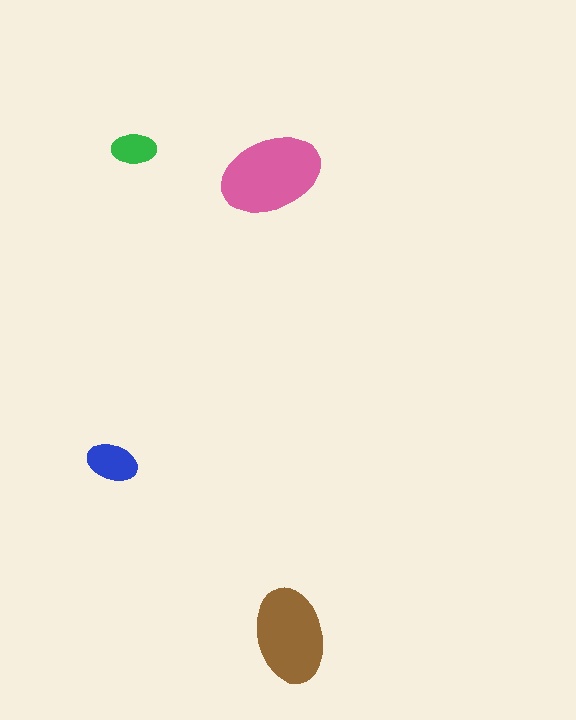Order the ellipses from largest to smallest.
the pink one, the brown one, the blue one, the green one.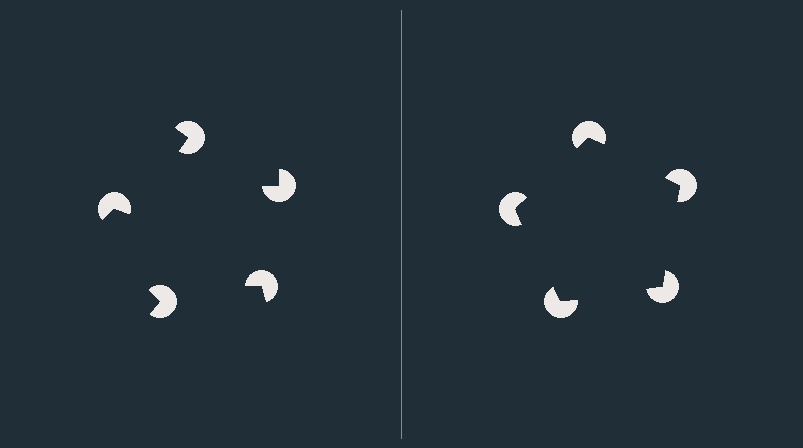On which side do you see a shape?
An illusory pentagon appears on the right side. On the left side the wedge cuts are rotated, so no coherent shape forms.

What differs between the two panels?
The pac-man discs are positioned identically on both sides; only the wedge orientations differ. On the right they align to a pentagon; on the left they are misaligned.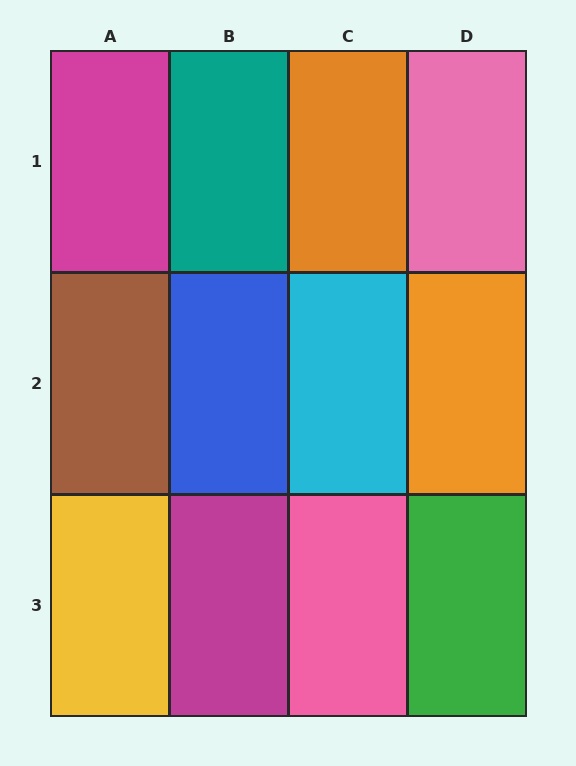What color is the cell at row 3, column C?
Pink.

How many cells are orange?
2 cells are orange.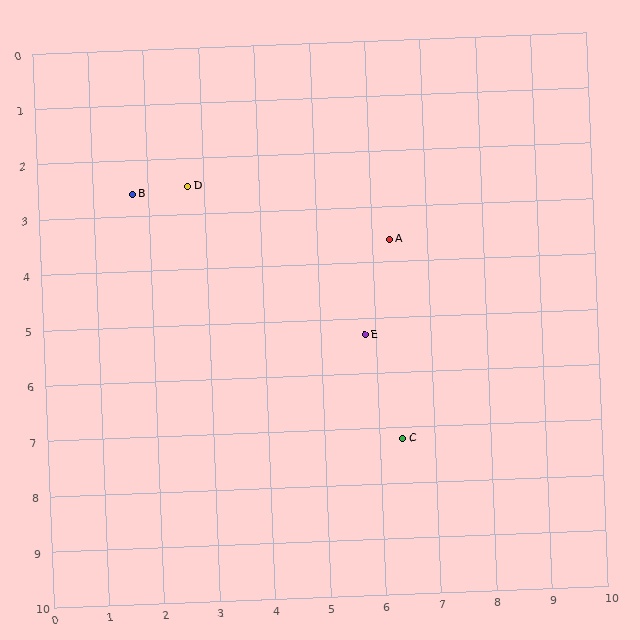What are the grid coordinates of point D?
Point D is at approximately (2.7, 2.5).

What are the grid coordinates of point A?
Point A is at approximately (6.3, 3.6).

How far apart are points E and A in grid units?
Points E and A are about 1.8 grid units apart.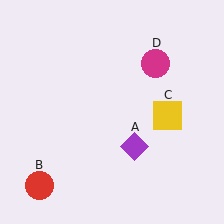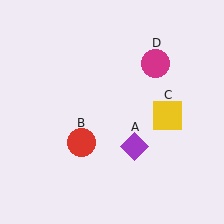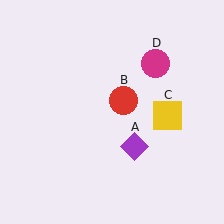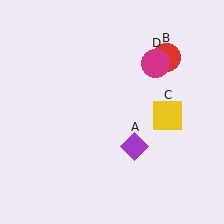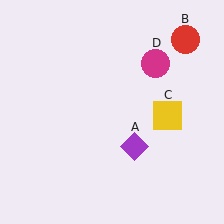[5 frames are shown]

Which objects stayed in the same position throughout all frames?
Purple diamond (object A) and yellow square (object C) and magenta circle (object D) remained stationary.